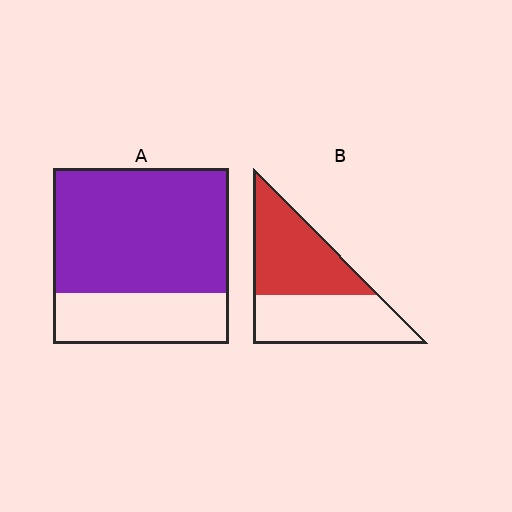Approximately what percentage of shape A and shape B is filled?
A is approximately 70% and B is approximately 50%.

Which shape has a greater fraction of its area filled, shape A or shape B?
Shape A.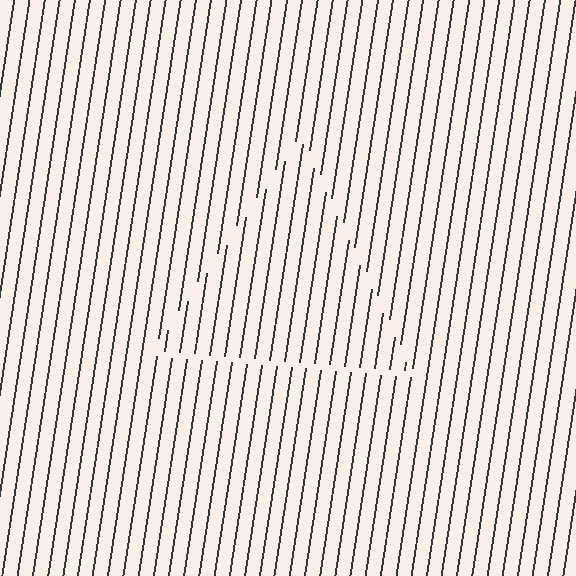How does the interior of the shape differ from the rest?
The interior of the shape contains the same grating, shifted by half a period — the contour is defined by the phase discontinuity where line-ends from the inner and outer gratings abut.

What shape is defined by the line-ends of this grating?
An illusory triangle. The interior of the shape contains the same grating, shifted by half a period — the contour is defined by the phase discontinuity where line-ends from the inner and outer gratings abut.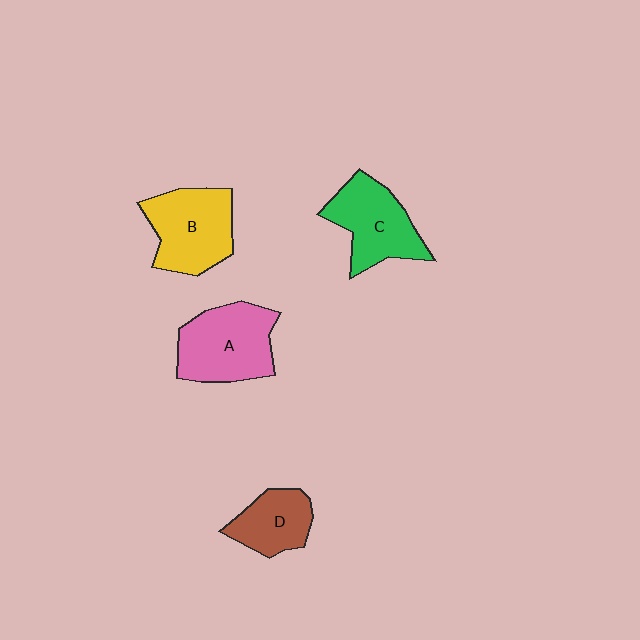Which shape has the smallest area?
Shape D (brown).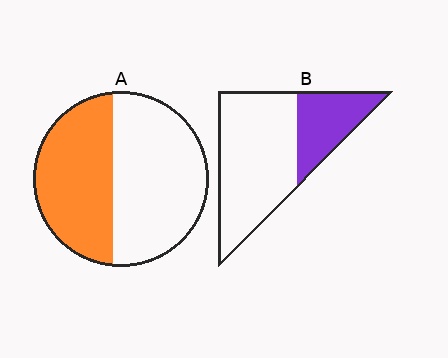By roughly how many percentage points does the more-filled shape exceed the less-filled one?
By roughly 15 percentage points (A over B).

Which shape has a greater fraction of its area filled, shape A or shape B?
Shape A.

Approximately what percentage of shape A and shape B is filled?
A is approximately 45% and B is approximately 30%.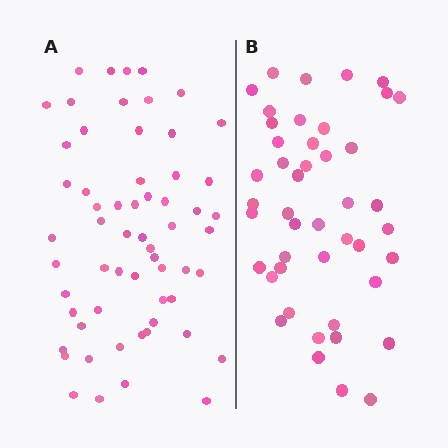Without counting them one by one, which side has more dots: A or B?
Region A (the left region) has more dots.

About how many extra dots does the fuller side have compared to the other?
Region A has approximately 15 more dots than region B.